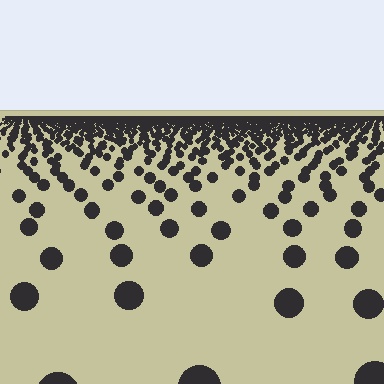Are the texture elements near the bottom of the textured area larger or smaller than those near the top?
Larger. Near the bottom, elements are closer to the viewer and appear at a bigger on-screen size.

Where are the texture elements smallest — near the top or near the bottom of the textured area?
Near the top.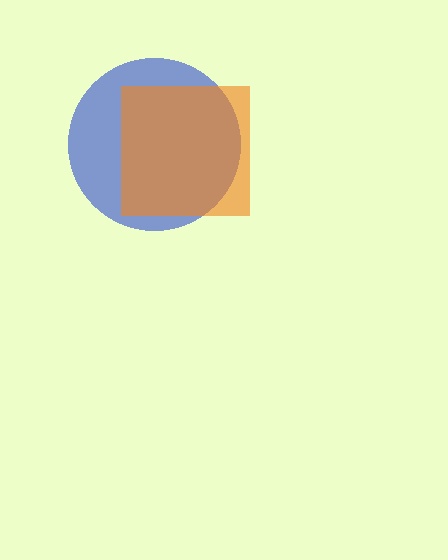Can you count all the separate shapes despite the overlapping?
Yes, there are 2 separate shapes.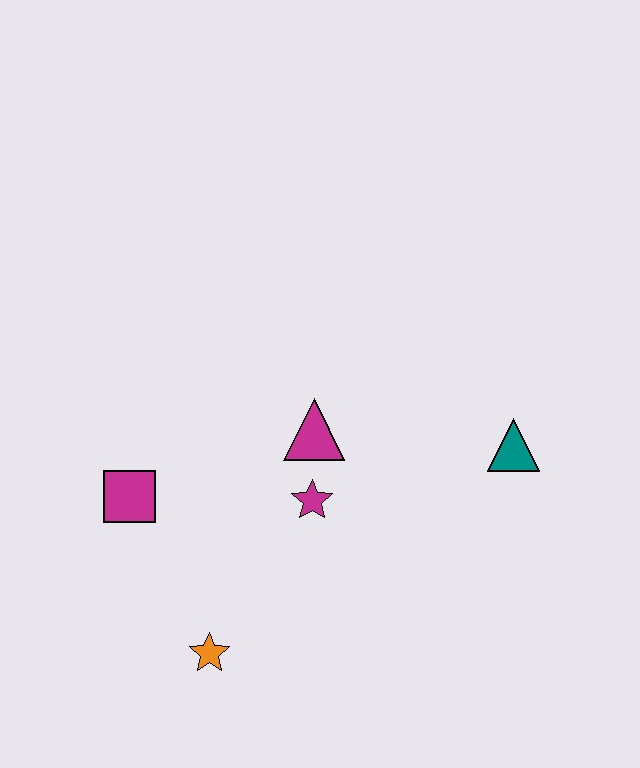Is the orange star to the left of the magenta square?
No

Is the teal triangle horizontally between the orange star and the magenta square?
No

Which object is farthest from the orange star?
The teal triangle is farthest from the orange star.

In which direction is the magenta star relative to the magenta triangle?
The magenta star is below the magenta triangle.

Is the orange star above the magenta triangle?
No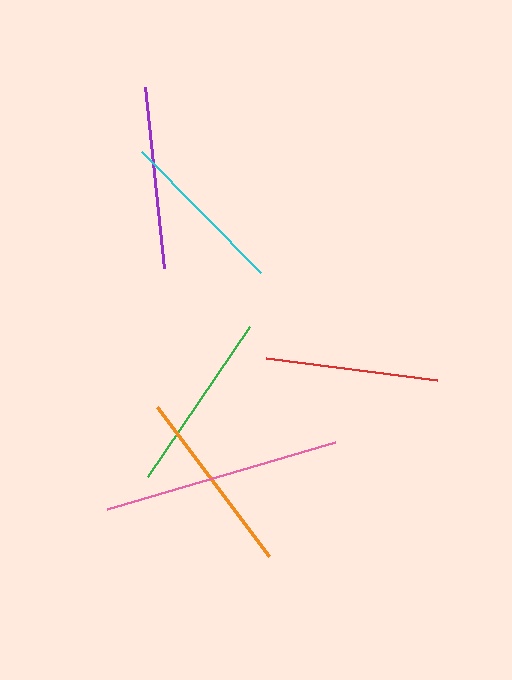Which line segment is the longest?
The pink line is the longest at approximately 238 pixels.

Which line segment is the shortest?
The cyan line is the shortest at approximately 170 pixels.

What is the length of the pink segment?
The pink segment is approximately 238 pixels long.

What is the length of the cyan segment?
The cyan segment is approximately 170 pixels long.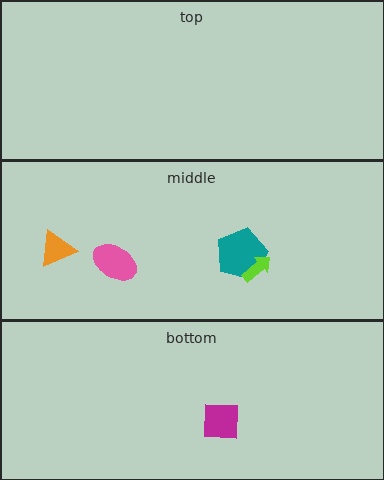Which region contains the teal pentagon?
The middle region.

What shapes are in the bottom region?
The magenta square.